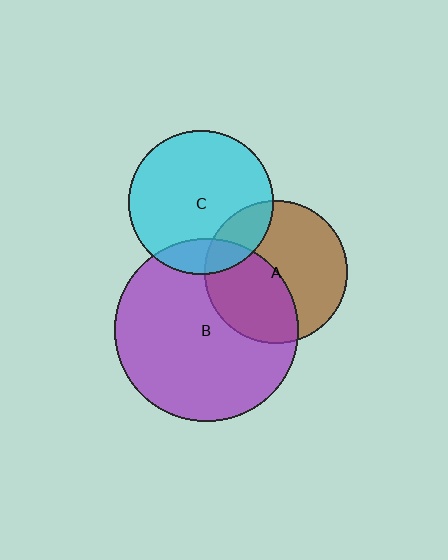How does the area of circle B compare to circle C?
Approximately 1.6 times.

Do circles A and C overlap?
Yes.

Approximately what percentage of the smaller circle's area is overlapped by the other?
Approximately 20%.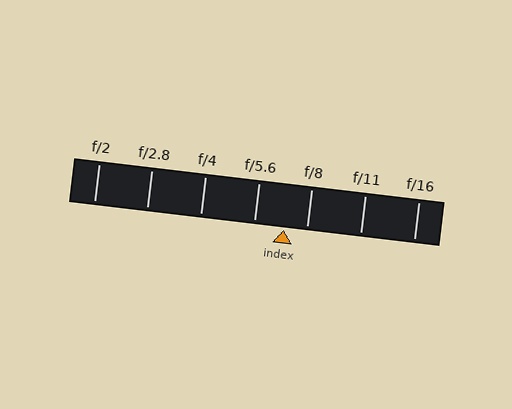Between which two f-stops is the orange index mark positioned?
The index mark is between f/5.6 and f/8.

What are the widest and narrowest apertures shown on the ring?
The widest aperture shown is f/2 and the narrowest is f/16.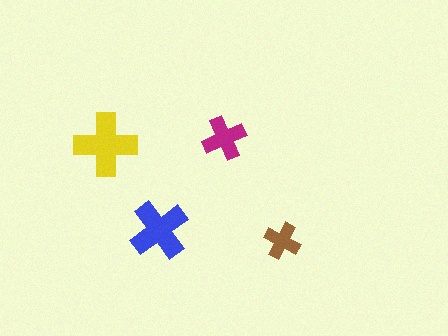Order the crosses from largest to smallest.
the yellow one, the blue one, the magenta one, the brown one.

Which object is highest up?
The magenta cross is topmost.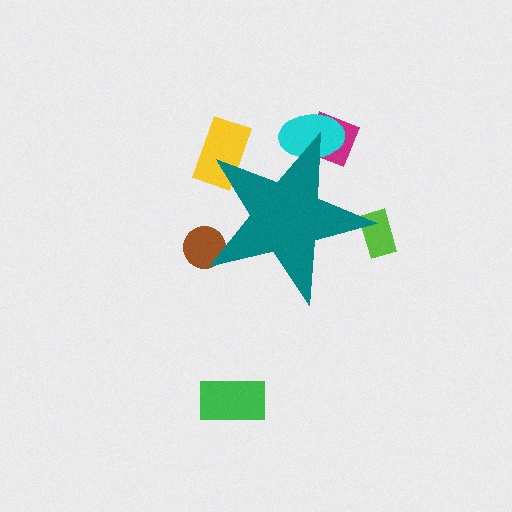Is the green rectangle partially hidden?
No, the green rectangle is fully visible.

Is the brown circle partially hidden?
Yes, the brown circle is partially hidden behind the teal star.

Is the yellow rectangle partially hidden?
Yes, the yellow rectangle is partially hidden behind the teal star.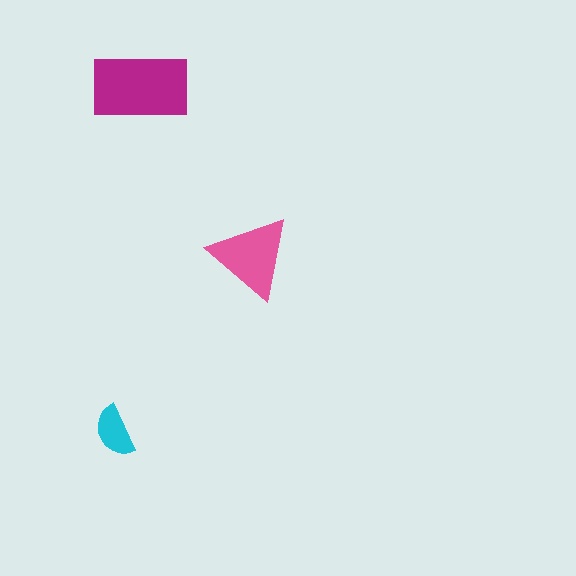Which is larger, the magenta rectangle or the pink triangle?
The magenta rectangle.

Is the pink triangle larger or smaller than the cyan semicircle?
Larger.